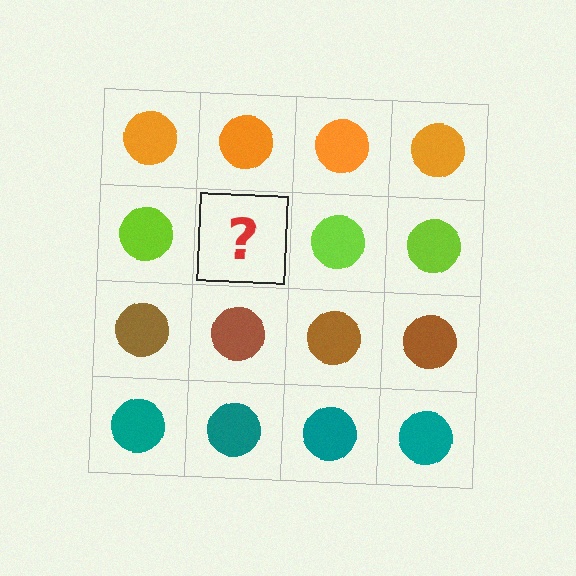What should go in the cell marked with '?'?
The missing cell should contain a lime circle.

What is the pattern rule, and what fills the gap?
The rule is that each row has a consistent color. The gap should be filled with a lime circle.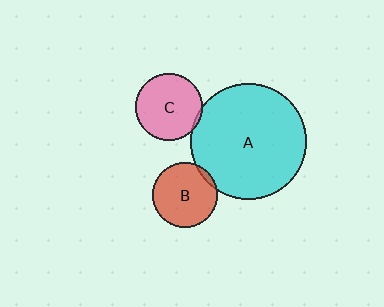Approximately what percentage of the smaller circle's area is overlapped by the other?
Approximately 5%.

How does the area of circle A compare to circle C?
Approximately 2.9 times.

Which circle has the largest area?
Circle A (cyan).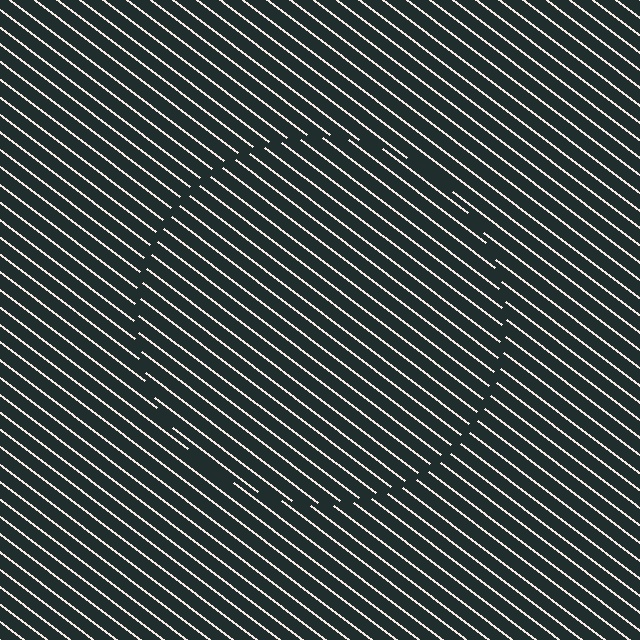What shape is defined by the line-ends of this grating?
An illusory circle. The interior of the shape contains the same grating, shifted by half a period — the contour is defined by the phase discontinuity where line-ends from the inner and outer gratings abut.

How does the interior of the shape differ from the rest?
The interior of the shape contains the same grating, shifted by half a period — the contour is defined by the phase discontinuity where line-ends from the inner and outer gratings abut.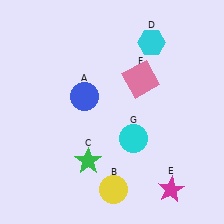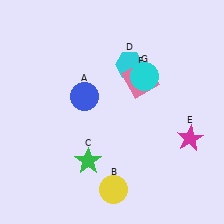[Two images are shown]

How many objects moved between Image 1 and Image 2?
3 objects moved between the two images.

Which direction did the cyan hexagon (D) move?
The cyan hexagon (D) moved down.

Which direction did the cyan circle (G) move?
The cyan circle (G) moved up.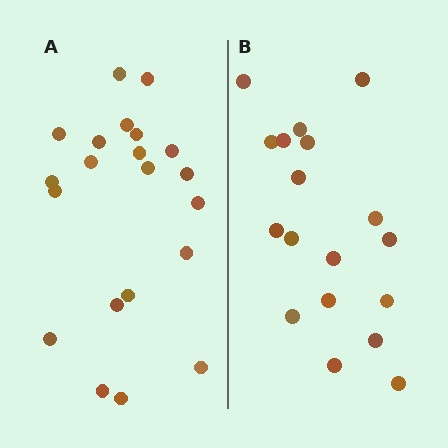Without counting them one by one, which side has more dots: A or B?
Region A (the left region) has more dots.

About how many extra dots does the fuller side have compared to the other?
Region A has just a few more — roughly 2 or 3 more dots than region B.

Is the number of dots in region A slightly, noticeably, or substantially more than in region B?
Region A has only slightly more — the two regions are fairly close. The ratio is roughly 1.2 to 1.